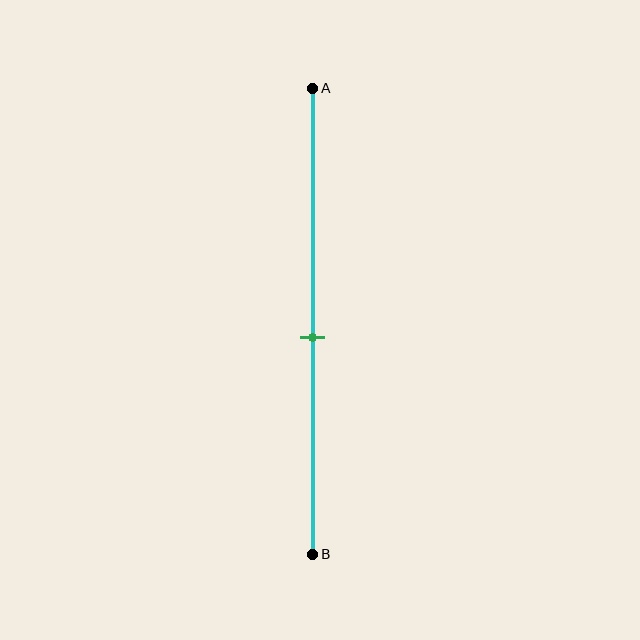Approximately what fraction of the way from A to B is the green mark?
The green mark is approximately 55% of the way from A to B.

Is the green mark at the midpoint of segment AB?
No, the mark is at about 55% from A, not at the 50% midpoint.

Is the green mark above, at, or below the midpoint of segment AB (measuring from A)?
The green mark is below the midpoint of segment AB.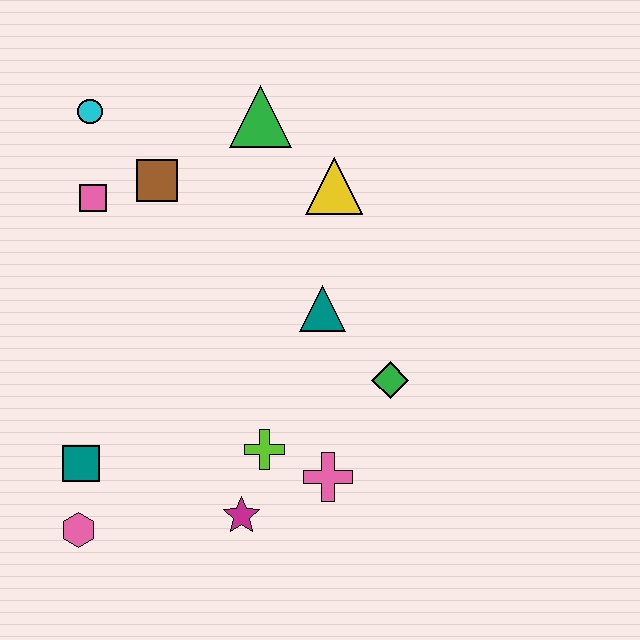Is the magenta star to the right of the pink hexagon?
Yes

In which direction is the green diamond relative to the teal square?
The green diamond is to the right of the teal square.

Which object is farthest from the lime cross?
The cyan circle is farthest from the lime cross.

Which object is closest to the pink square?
The brown square is closest to the pink square.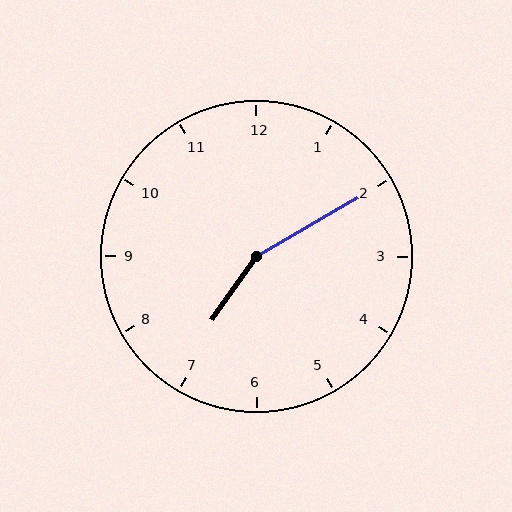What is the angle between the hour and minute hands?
Approximately 155 degrees.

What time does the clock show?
7:10.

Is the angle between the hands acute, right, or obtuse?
It is obtuse.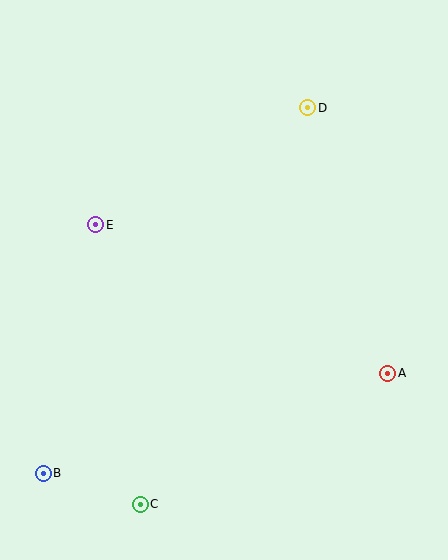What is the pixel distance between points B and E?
The distance between B and E is 254 pixels.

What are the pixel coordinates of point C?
Point C is at (140, 504).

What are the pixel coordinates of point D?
Point D is at (308, 108).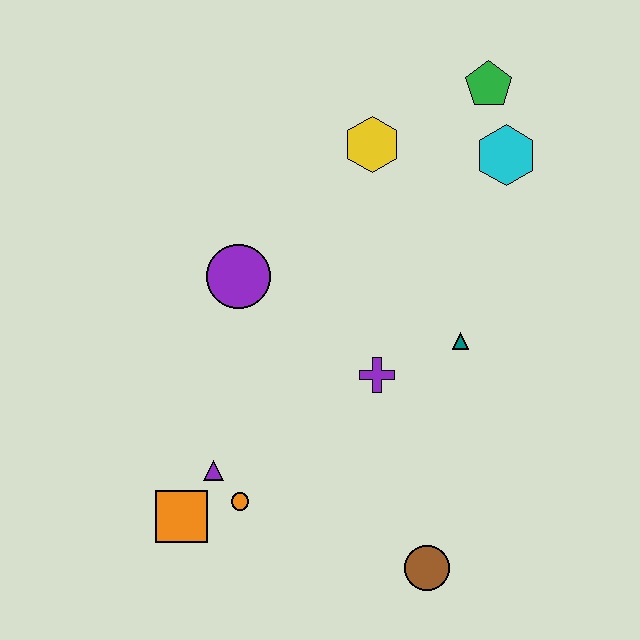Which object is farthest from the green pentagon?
The orange square is farthest from the green pentagon.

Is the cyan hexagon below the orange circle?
No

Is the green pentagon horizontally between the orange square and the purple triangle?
No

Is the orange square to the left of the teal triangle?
Yes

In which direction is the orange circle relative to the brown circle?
The orange circle is to the left of the brown circle.